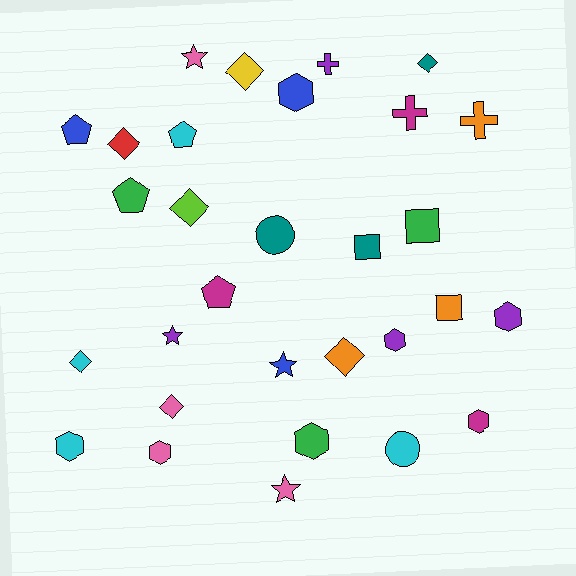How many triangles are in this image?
There are no triangles.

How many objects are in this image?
There are 30 objects.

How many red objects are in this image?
There is 1 red object.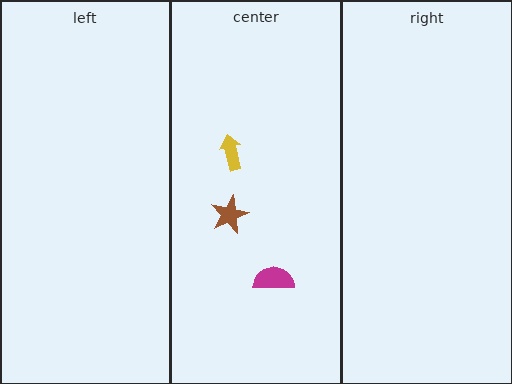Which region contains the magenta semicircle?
The center region.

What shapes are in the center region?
The yellow arrow, the brown star, the magenta semicircle.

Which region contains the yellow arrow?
The center region.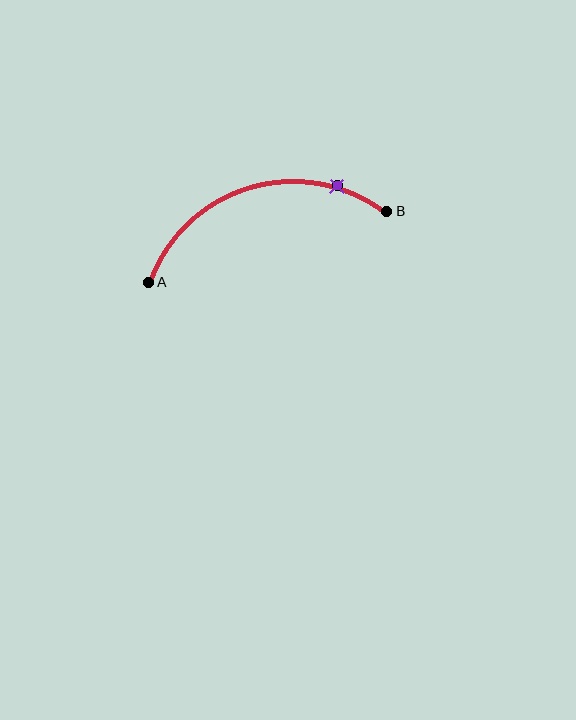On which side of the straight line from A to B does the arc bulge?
The arc bulges above the straight line connecting A and B.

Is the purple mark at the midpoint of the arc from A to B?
No. The purple mark lies on the arc but is closer to endpoint B. The arc midpoint would be at the point on the curve equidistant along the arc from both A and B.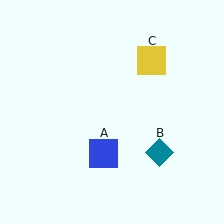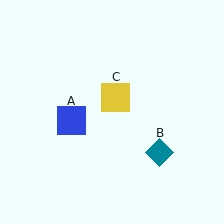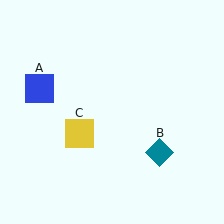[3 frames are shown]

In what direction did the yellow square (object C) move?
The yellow square (object C) moved down and to the left.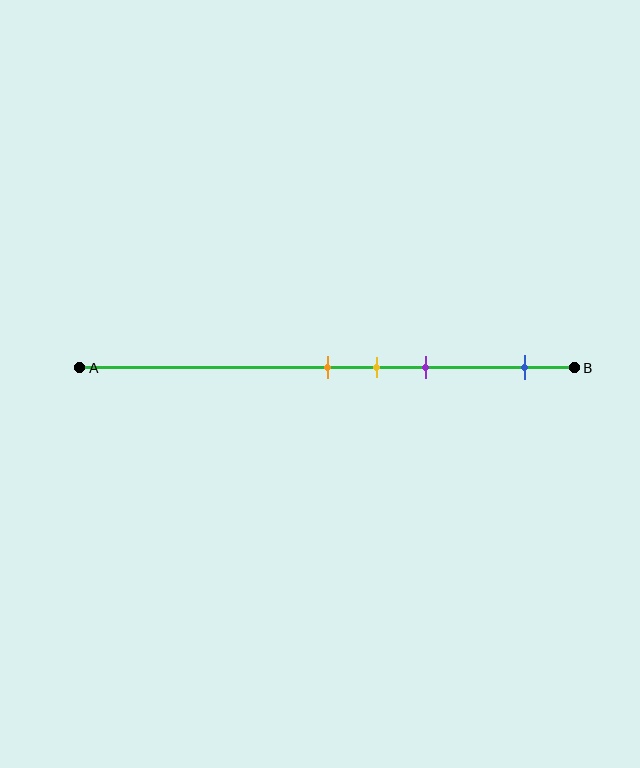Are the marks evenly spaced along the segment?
No, the marks are not evenly spaced.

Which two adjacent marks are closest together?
The orange and yellow marks are the closest adjacent pair.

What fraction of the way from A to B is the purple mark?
The purple mark is approximately 70% (0.7) of the way from A to B.